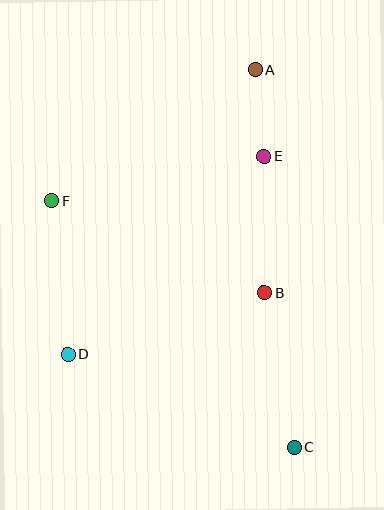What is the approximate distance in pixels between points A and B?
The distance between A and B is approximately 223 pixels.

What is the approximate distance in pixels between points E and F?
The distance between E and F is approximately 217 pixels.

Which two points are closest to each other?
Points A and E are closest to each other.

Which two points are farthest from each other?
Points A and C are farthest from each other.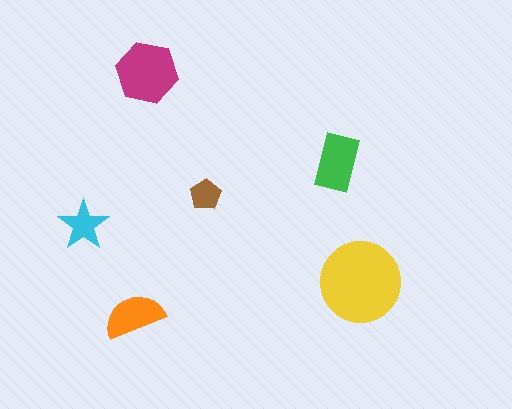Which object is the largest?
The yellow circle.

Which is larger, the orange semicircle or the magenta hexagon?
The magenta hexagon.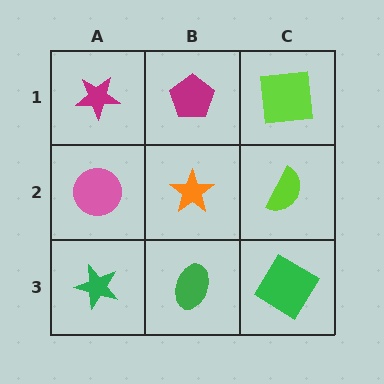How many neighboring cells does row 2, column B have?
4.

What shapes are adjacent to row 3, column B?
An orange star (row 2, column B), a green star (row 3, column A), a green diamond (row 3, column C).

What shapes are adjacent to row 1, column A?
A pink circle (row 2, column A), a magenta pentagon (row 1, column B).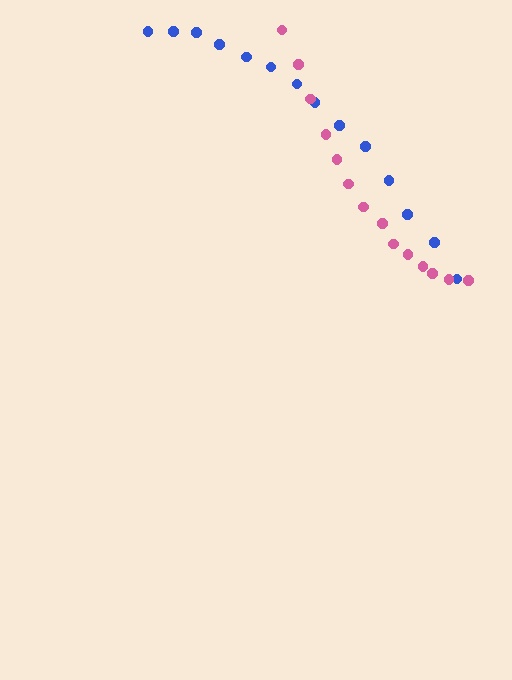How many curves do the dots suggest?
There are 2 distinct paths.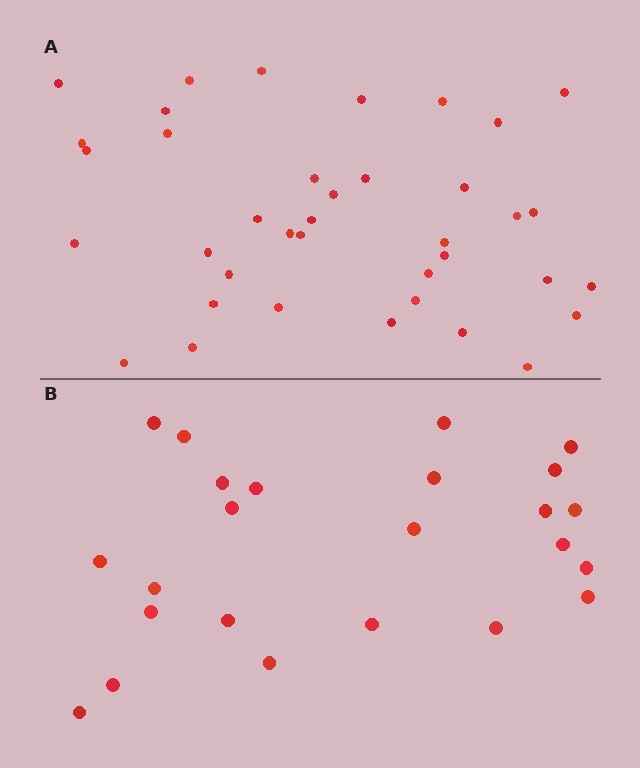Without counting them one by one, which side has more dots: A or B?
Region A (the top region) has more dots.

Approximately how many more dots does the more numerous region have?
Region A has approximately 15 more dots than region B.